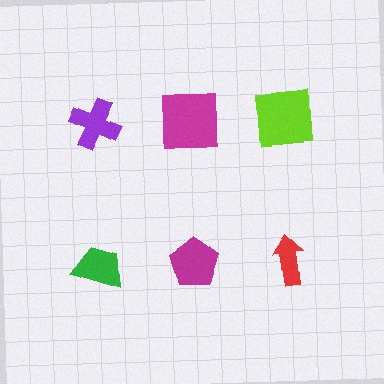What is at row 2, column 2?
A magenta pentagon.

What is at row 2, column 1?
A green trapezoid.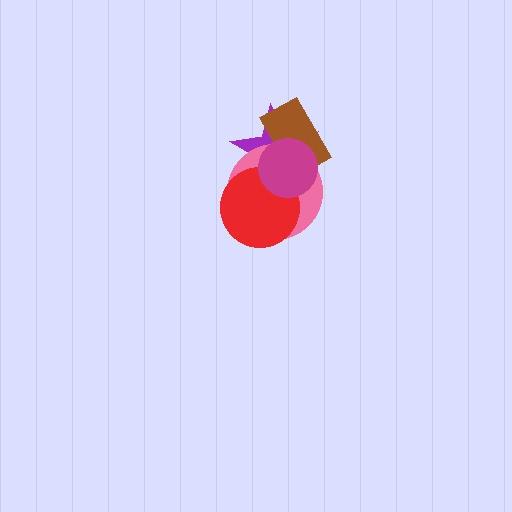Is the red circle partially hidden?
Yes, it is partially covered by another shape.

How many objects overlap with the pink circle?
4 objects overlap with the pink circle.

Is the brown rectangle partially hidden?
Yes, it is partially covered by another shape.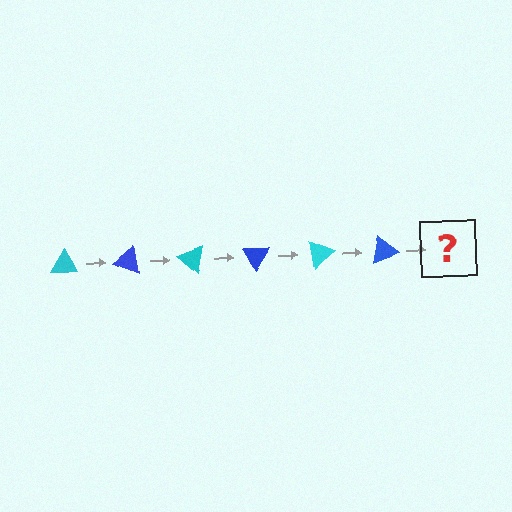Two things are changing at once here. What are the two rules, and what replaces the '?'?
The two rules are that it rotates 20 degrees each step and the color cycles through cyan and blue. The '?' should be a cyan triangle, rotated 120 degrees from the start.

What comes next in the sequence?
The next element should be a cyan triangle, rotated 120 degrees from the start.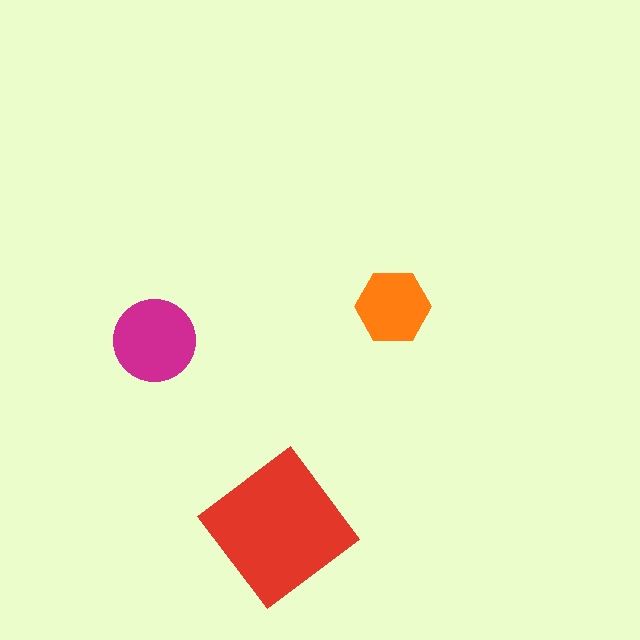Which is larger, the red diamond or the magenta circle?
The red diamond.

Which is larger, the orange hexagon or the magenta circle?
The magenta circle.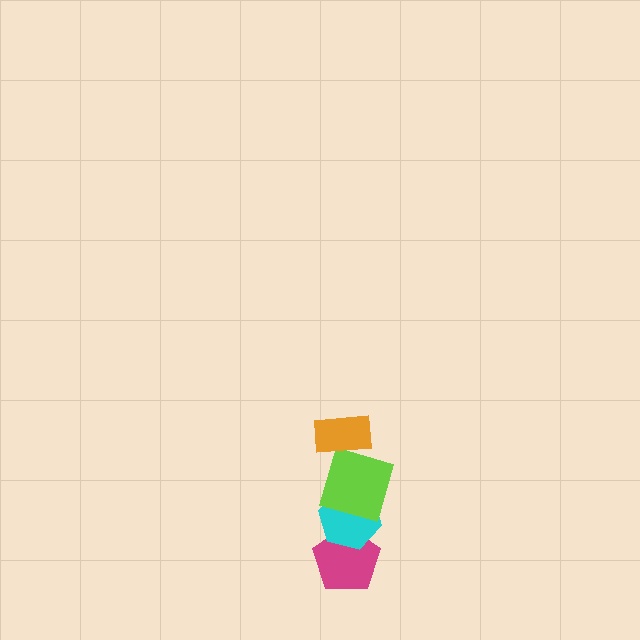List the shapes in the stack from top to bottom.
From top to bottom: the orange rectangle, the lime square, the cyan hexagon, the magenta pentagon.